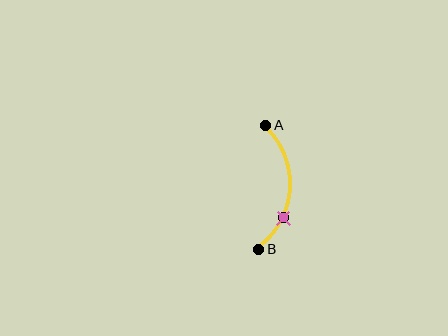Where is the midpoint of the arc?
The arc midpoint is the point on the curve farthest from the straight line joining A and B. It sits to the right of that line.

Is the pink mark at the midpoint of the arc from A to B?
No. The pink mark lies on the arc but is closer to endpoint B. The arc midpoint would be at the point on the curve equidistant along the arc from both A and B.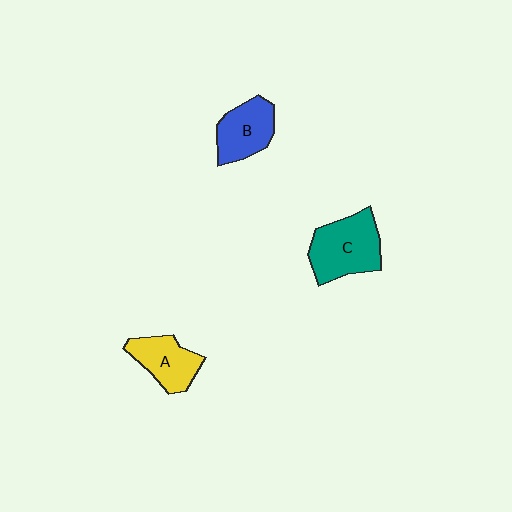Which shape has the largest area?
Shape C (teal).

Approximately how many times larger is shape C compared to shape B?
Approximately 1.3 times.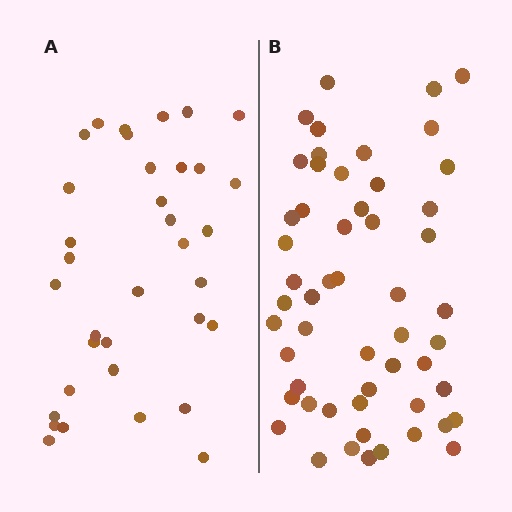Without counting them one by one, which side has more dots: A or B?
Region B (the right region) has more dots.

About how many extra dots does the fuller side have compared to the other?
Region B has approximately 20 more dots than region A.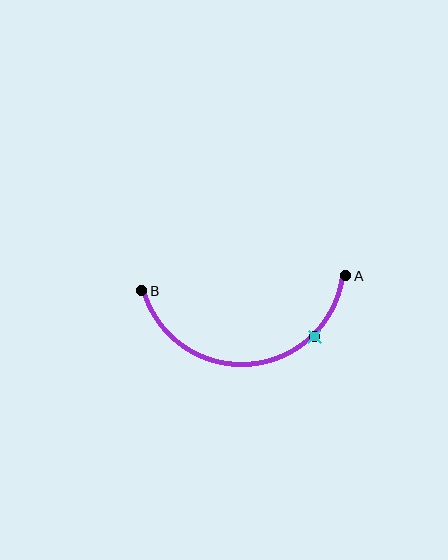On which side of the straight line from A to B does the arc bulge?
The arc bulges below the straight line connecting A and B.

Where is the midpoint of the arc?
The arc midpoint is the point on the curve farthest from the straight line joining A and B. It sits below that line.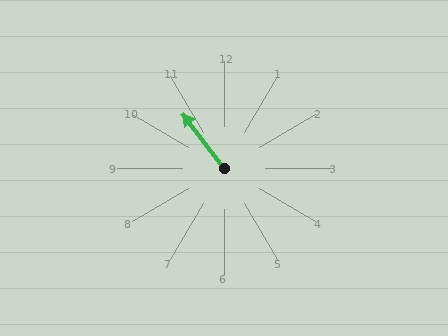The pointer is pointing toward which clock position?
Roughly 11 o'clock.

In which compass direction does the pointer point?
Northwest.